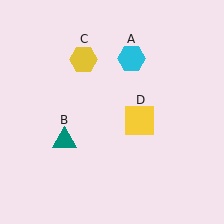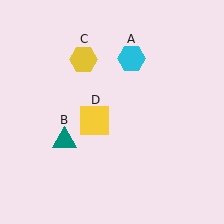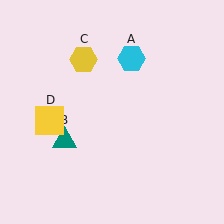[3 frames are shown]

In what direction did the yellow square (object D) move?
The yellow square (object D) moved left.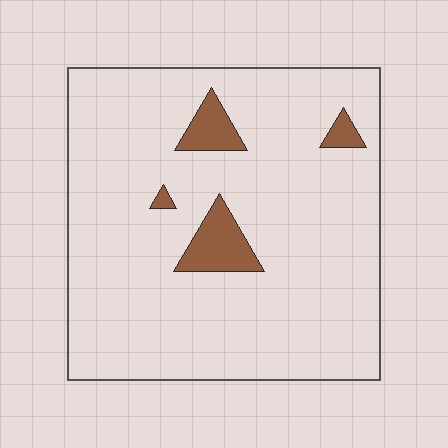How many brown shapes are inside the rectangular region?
4.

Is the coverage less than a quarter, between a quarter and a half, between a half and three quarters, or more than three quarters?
Less than a quarter.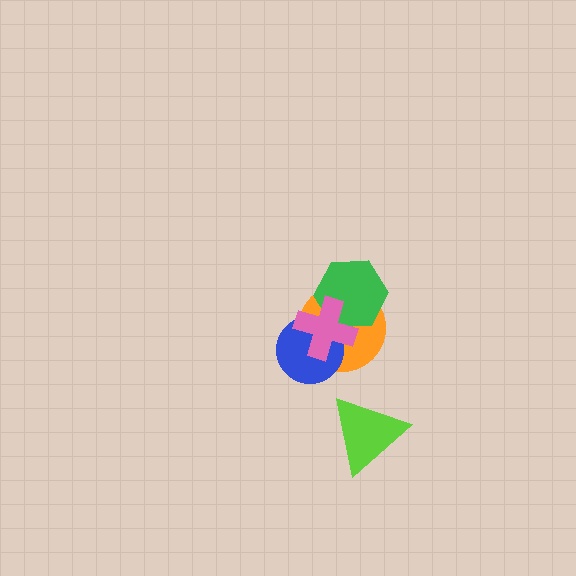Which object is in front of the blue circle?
The pink cross is in front of the blue circle.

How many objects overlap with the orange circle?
3 objects overlap with the orange circle.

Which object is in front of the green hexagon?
The pink cross is in front of the green hexagon.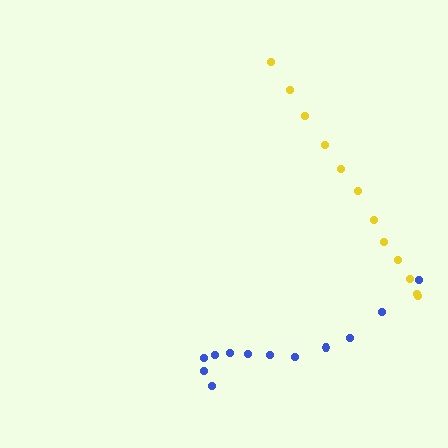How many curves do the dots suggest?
There are 2 distinct paths.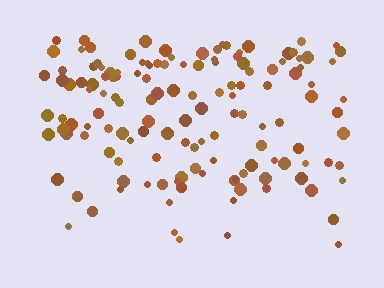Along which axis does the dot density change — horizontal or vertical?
Vertical.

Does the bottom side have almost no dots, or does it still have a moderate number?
Still a moderate number, just noticeably fewer than the top.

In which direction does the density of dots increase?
From bottom to top, with the top side densest.